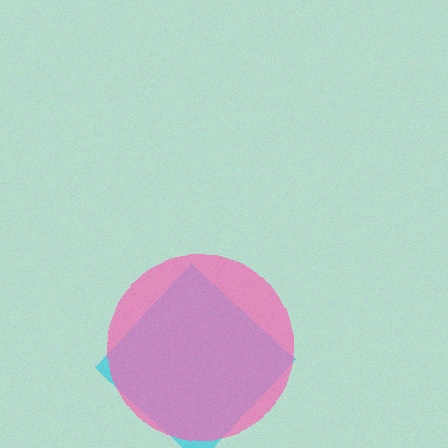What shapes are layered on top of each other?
The layered shapes are: a cyan diamond, a pink circle.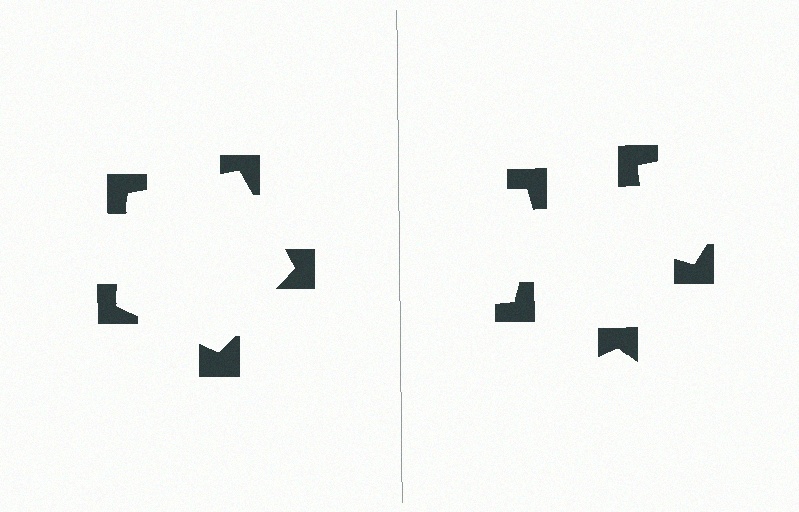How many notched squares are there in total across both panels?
10 — 5 on each side.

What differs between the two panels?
The notched squares are positioned identically on both sides; only the wedge orientations differ. On the left they align to a pentagon; on the right they are misaligned.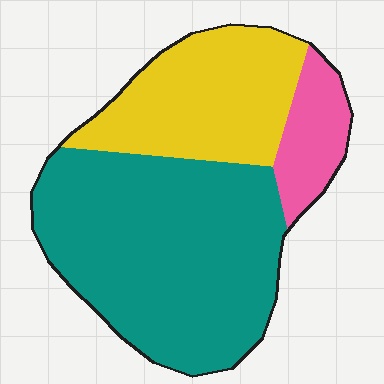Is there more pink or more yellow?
Yellow.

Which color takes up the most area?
Teal, at roughly 60%.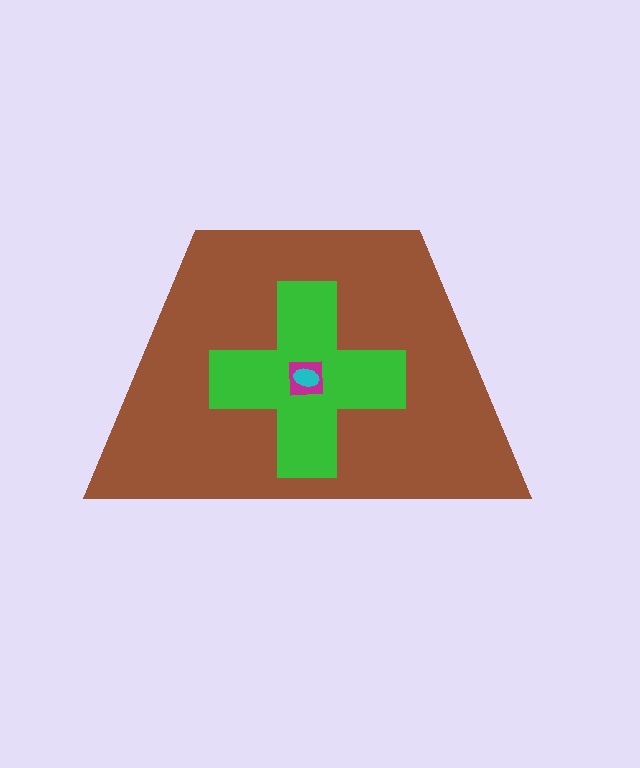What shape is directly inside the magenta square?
The cyan ellipse.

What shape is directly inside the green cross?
The magenta square.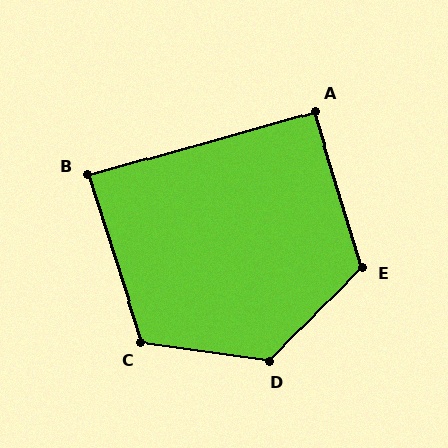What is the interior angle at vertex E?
Approximately 119 degrees (obtuse).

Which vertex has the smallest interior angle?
B, at approximately 88 degrees.